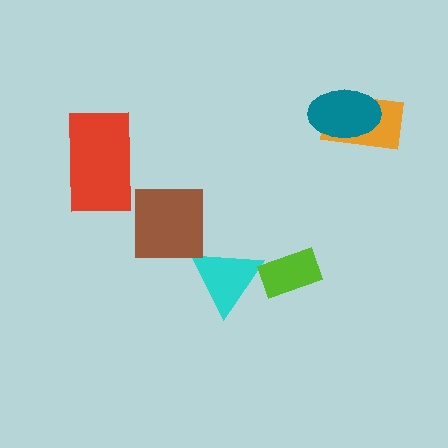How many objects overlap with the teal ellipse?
1 object overlaps with the teal ellipse.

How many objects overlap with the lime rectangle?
0 objects overlap with the lime rectangle.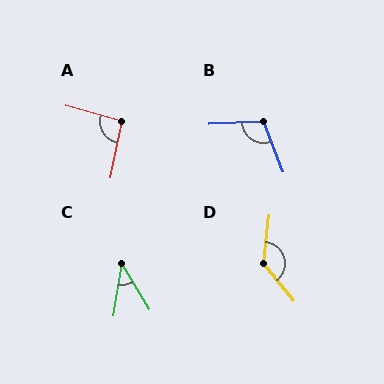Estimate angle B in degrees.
Approximately 109 degrees.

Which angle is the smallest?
C, at approximately 40 degrees.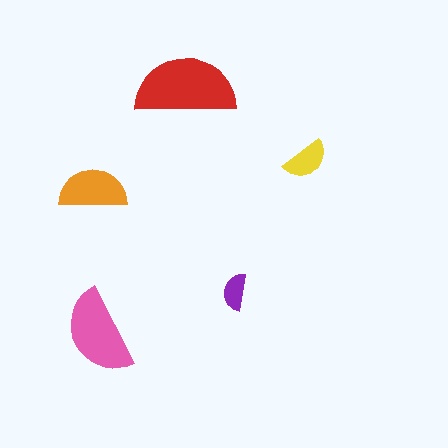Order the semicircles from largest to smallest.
the red one, the pink one, the orange one, the yellow one, the purple one.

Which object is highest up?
The red semicircle is topmost.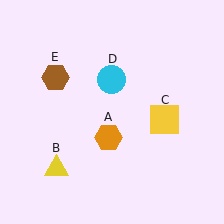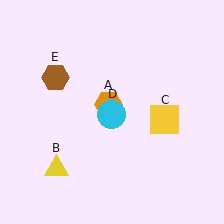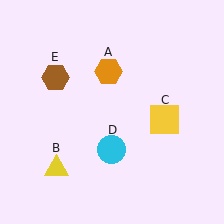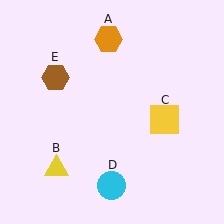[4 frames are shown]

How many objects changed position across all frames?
2 objects changed position: orange hexagon (object A), cyan circle (object D).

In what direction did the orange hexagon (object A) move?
The orange hexagon (object A) moved up.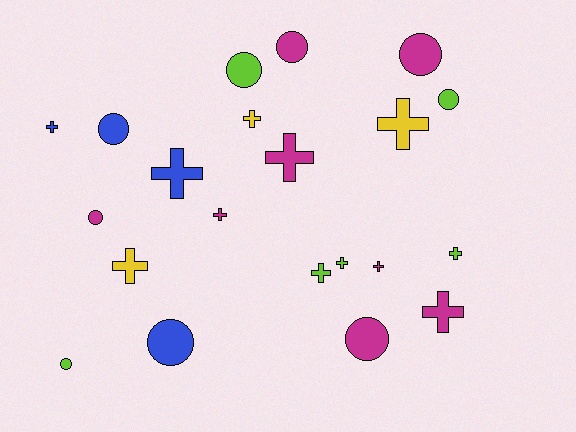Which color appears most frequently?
Magenta, with 8 objects.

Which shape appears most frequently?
Cross, with 12 objects.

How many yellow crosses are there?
There are 3 yellow crosses.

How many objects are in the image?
There are 21 objects.